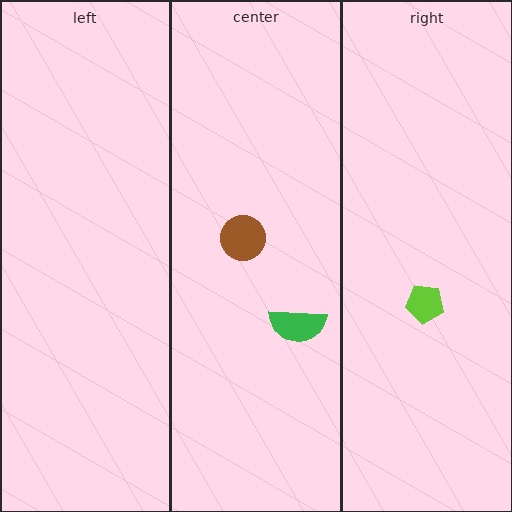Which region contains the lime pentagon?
The right region.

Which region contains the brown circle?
The center region.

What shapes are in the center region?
The brown circle, the green semicircle.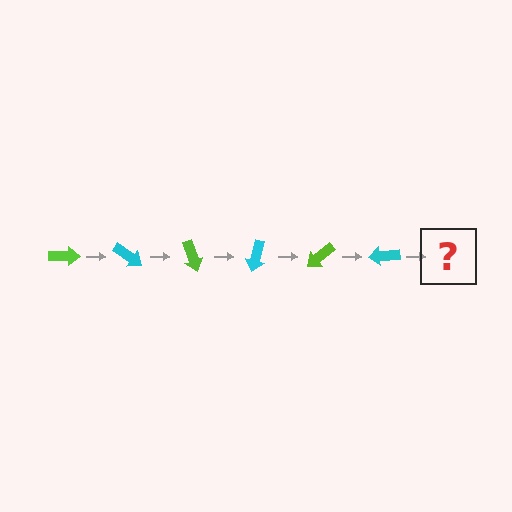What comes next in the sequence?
The next element should be a lime arrow, rotated 210 degrees from the start.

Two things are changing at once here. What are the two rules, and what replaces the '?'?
The two rules are that it rotates 35 degrees each step and the color cycles through lime and cyan. The '?' should be a lime arrow, rotated 210 degrees from the start.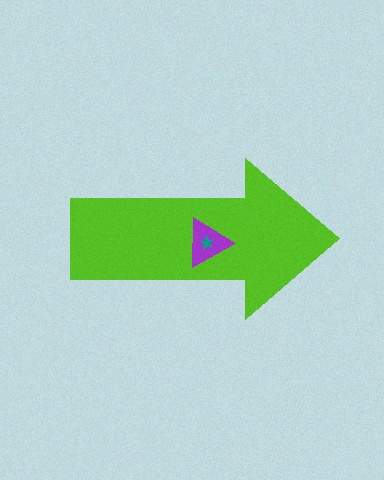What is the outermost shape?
The lime arrow.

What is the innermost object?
The teal star.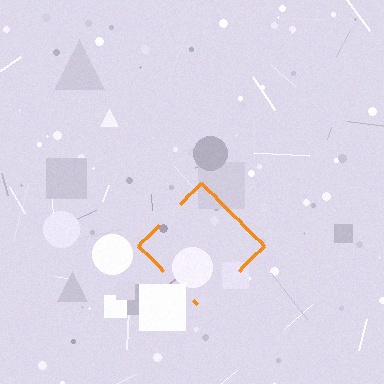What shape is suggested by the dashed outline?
The dashed outline suggests a diamond.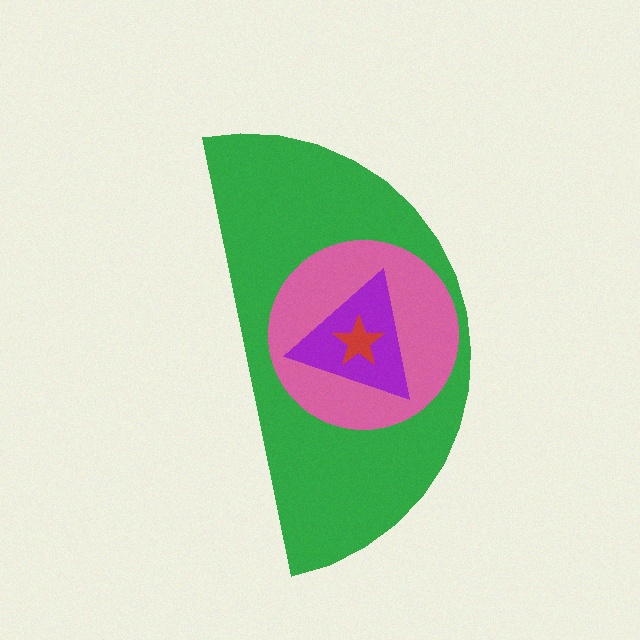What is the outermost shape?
The green semicircle.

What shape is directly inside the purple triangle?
The red star.